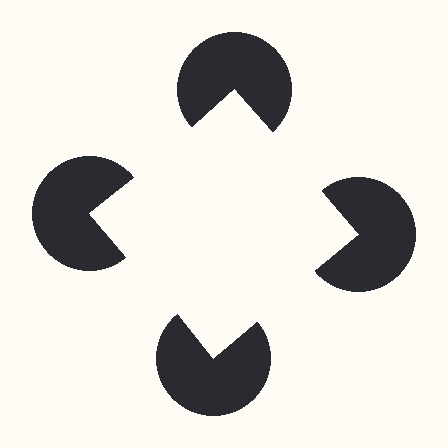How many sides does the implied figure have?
4 sides.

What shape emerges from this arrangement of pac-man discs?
An illusory square — its edges are inferred from the aligned wedge cuts in the pac-man discs, not physically drawn.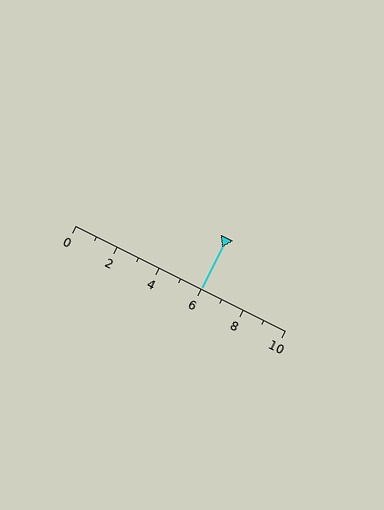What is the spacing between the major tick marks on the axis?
The major ticks are spaced 2 apart.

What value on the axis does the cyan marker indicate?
The marker indicates approximately 6.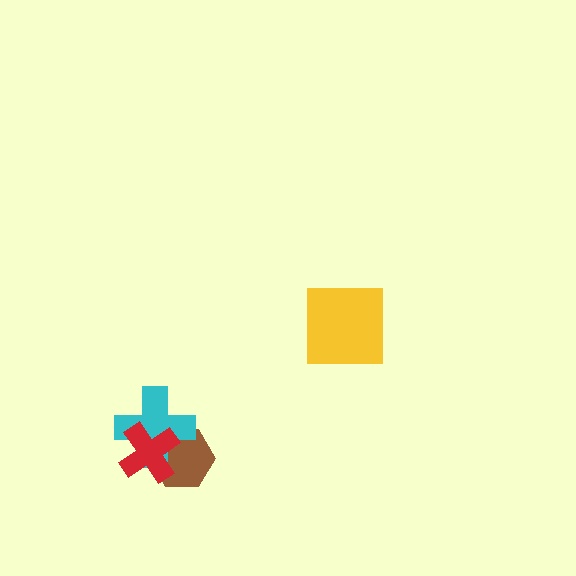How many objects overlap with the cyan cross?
2 objects overlap with the cyan cross.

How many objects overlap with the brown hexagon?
2 objects overlap with the brown hexagon.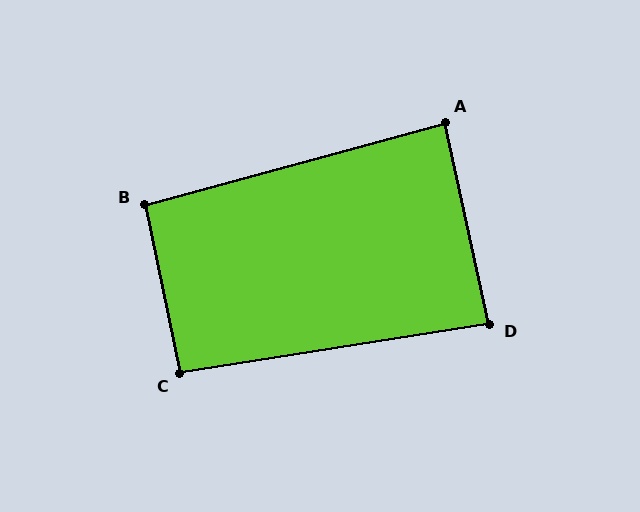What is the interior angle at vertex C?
Approximately 93 degrees (approximately right).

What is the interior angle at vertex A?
Approximately 87 degrees (approximately right).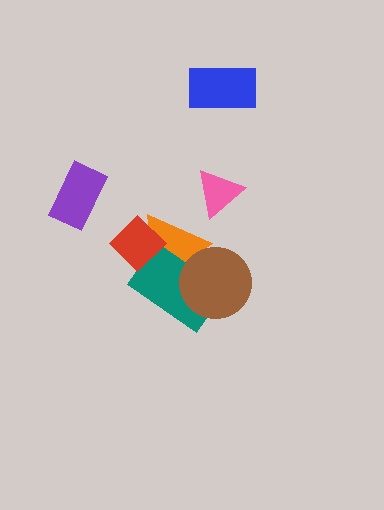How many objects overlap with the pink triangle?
0 objects overlap with the pink triangle.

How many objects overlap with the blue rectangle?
0 objects overlap with the blue rectangle.